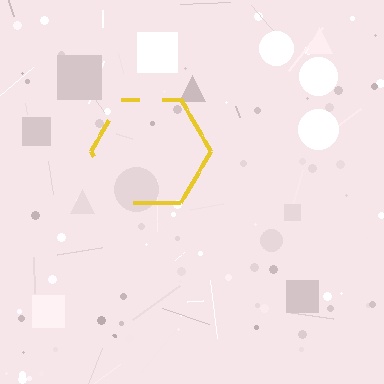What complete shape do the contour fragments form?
The contour fragments form a hexagon.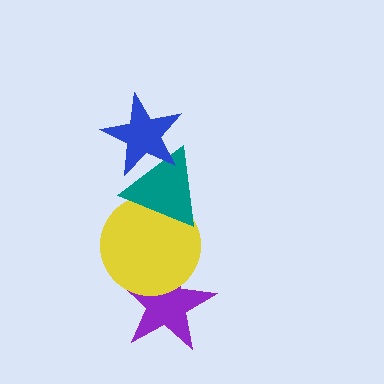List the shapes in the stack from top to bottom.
From top to bottom: the blue star, the teal triangle, the yellow circle, the purple star.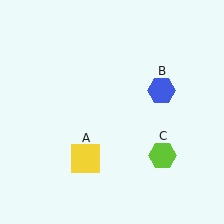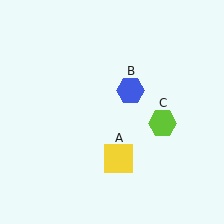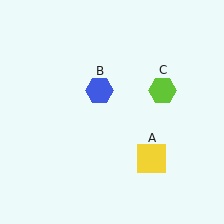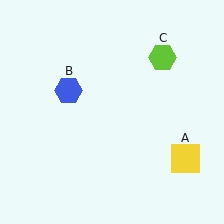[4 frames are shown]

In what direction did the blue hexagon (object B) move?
The blue hexagon (object B) moved left.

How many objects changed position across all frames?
3 objects changed position: yellow square (object A), blue hexagon (object B), lime hexagon (object C).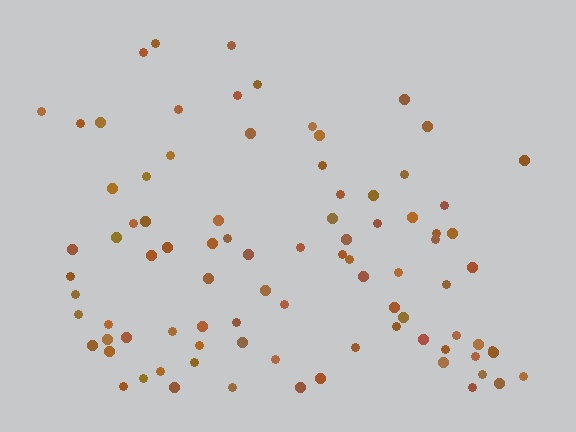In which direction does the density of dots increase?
From top to bottom, with the bottom side densest.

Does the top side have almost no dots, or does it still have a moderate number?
Still a moderate number, just noticeably fewer than the bottom.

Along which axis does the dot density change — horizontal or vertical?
Vertical.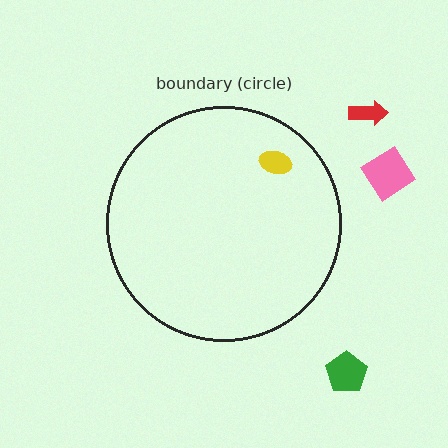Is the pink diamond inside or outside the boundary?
Outside.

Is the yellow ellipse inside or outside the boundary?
Inside.